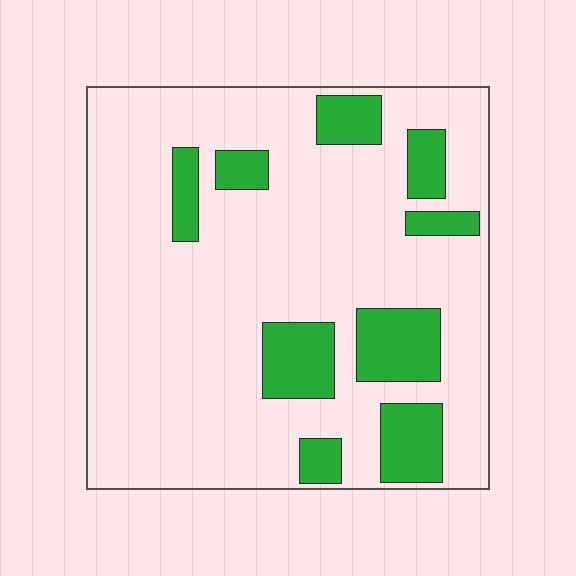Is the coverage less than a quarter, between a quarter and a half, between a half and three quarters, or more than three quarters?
Less than a quarter.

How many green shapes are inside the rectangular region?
9.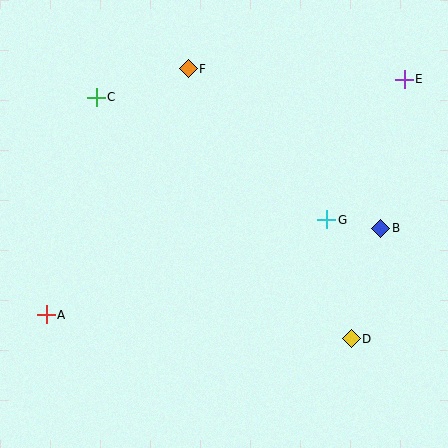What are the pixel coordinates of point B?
Point B is at (381, 228).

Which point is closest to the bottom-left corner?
Point A is closest to the bottom-left corner.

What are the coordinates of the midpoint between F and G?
The midpoint between F and G is at (257, 144).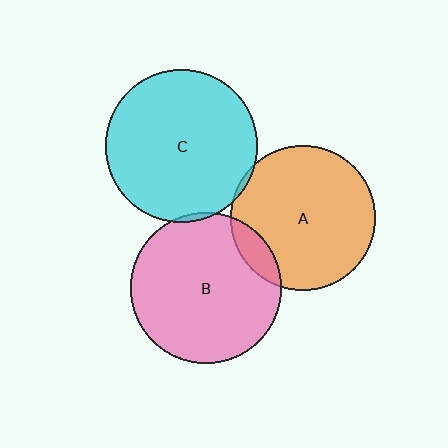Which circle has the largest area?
Circle C (cyan).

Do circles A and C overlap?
Yes.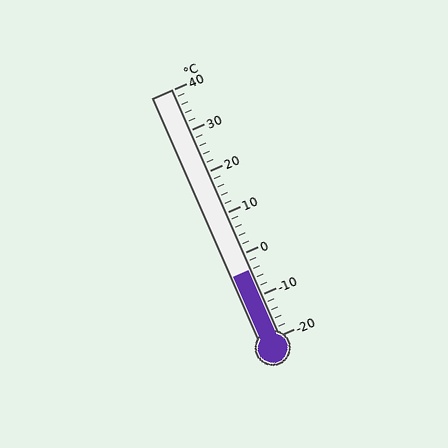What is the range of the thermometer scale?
The thermometer scale ranges from -20°C to 40°C.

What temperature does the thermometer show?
The thermometer shows approximately -4°C.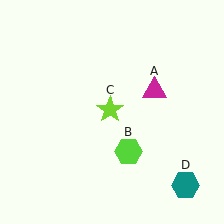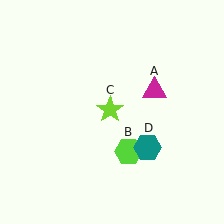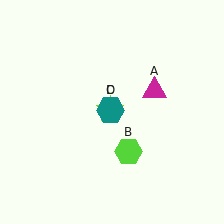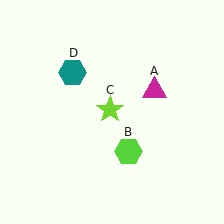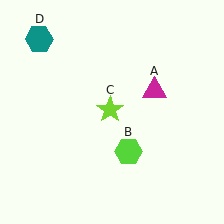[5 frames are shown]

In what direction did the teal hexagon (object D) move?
The teal hexagon (object D) moved up and to the left.